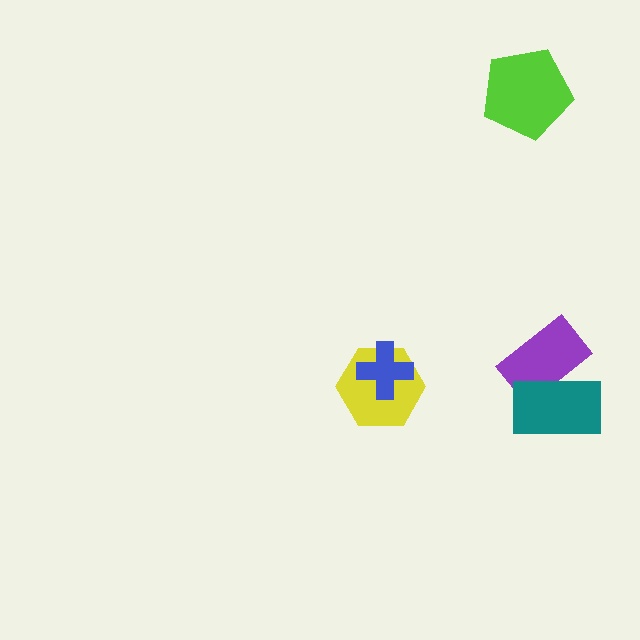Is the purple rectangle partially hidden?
Yes, it is partially covered by another shape.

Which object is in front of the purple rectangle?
The teal rectangle is in front of the purple rectangle.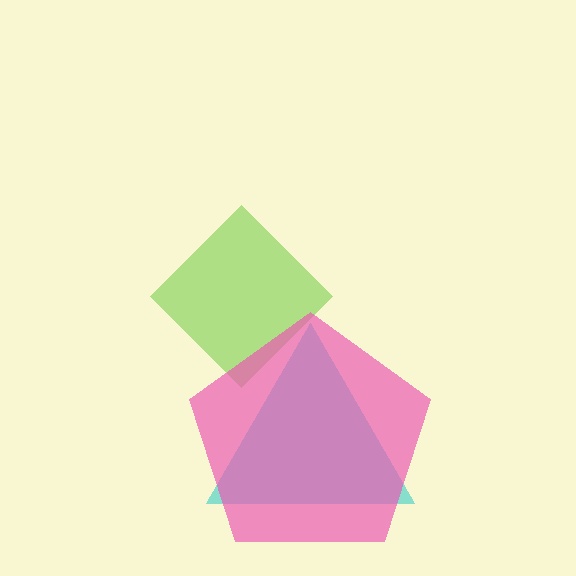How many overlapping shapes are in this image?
There are 3 overlapping shapes in the image.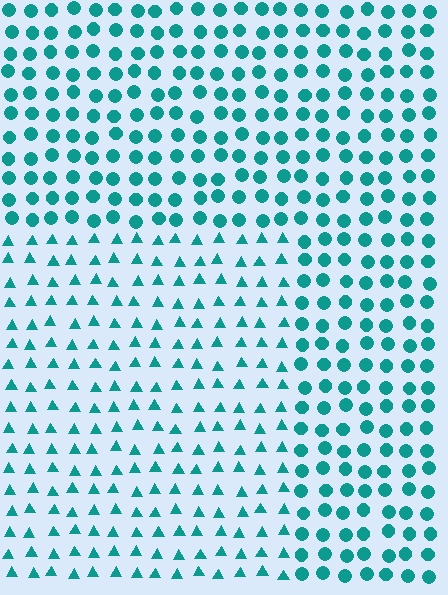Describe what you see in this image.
The image is filled with small teal elements arranged in a uniform grid. A rectangle-shaped region contains triangles, while the surrounding area contains circles. The boundary is defined purely by the change in element shape.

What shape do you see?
I see a rectangle.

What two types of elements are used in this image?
The image uses triangles inside the rectangle region and circles outside it.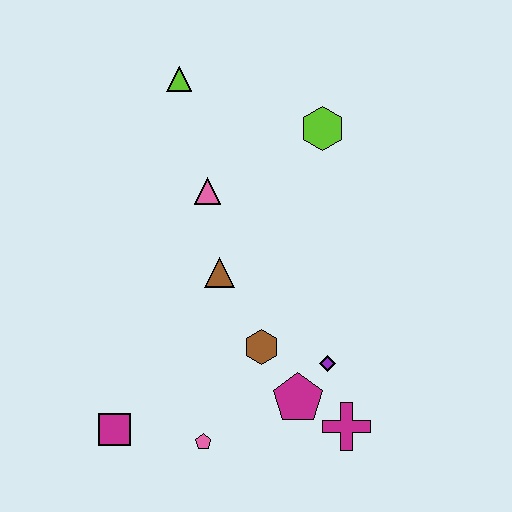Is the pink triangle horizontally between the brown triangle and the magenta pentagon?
No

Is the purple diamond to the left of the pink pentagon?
No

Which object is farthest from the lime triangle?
The magenta cross is farthest from the lime triangle.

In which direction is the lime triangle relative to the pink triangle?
The lime triangle is above the pink triangle.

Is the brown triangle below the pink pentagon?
No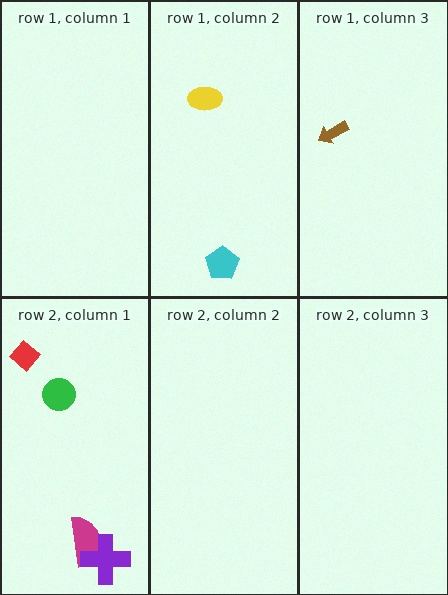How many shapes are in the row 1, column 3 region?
1.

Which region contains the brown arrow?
The row 1, column 3 region.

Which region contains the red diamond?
The row 2, column 1 region.